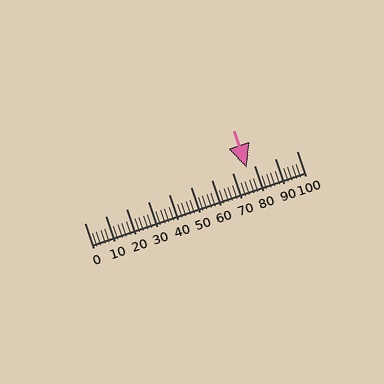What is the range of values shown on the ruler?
The ruler shows values from 0 to 100.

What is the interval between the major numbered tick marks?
The major tick marks are spaced 10 units apart.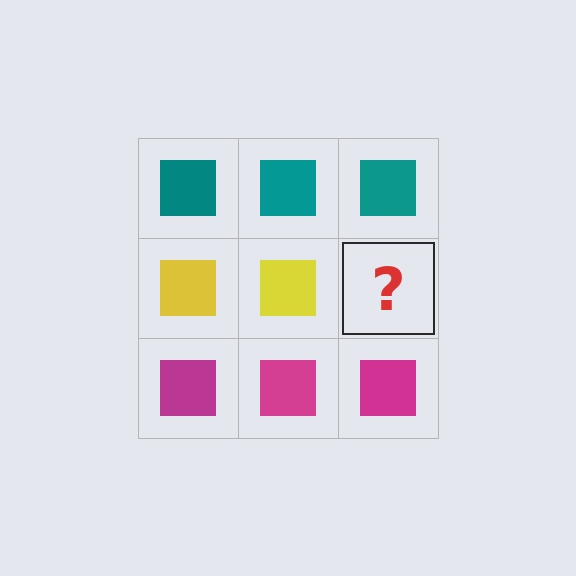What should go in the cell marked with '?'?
The missing cell should contain a yellow square.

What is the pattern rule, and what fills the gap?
The rule is that each row has a consistent color. The gap should be filled with a yellow square.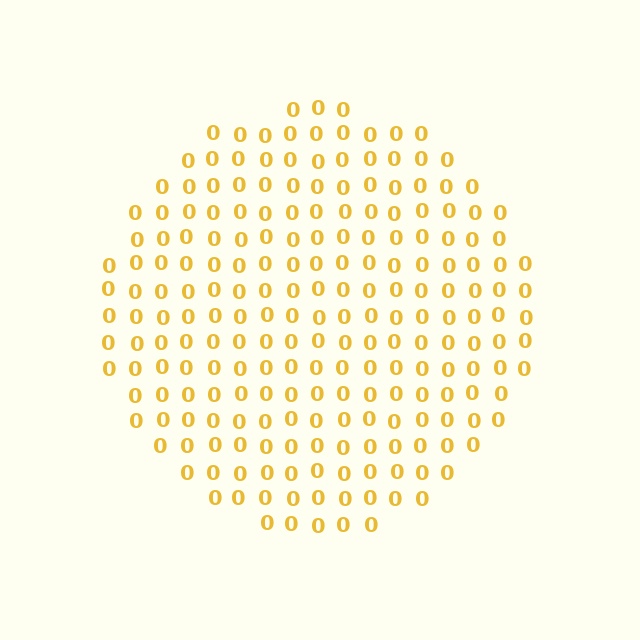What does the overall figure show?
The overall figure shows a circle.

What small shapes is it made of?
It is made of small digit 0's.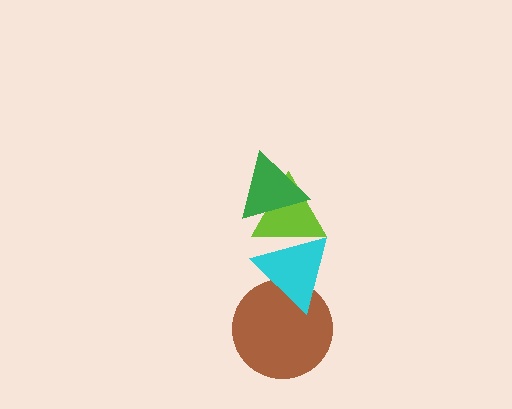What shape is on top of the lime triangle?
The green triangle is on top of the lime triangle.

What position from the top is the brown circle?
The brown circle is 4th from the top.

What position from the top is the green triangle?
The green triangle is 1st from the top.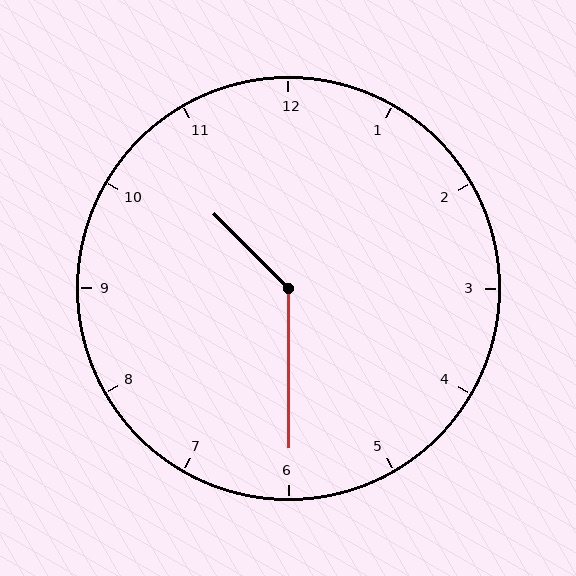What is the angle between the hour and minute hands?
Approximately 135 degrees.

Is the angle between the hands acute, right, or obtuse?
It is obtuse.